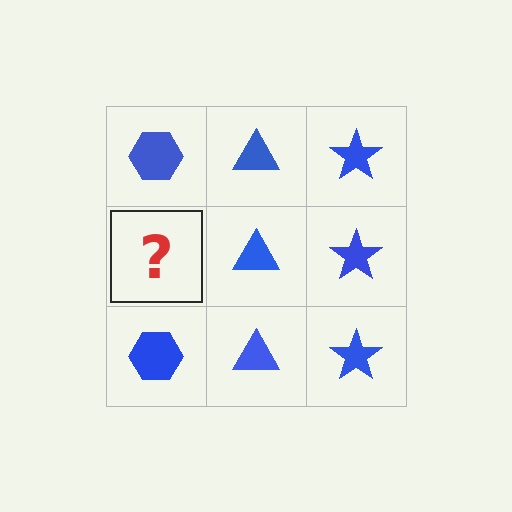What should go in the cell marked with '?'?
The missing cell should contain a blue hexagon.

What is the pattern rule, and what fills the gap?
The rule is that each column has a consistent shape. The gap should be filled with a blue hexagon.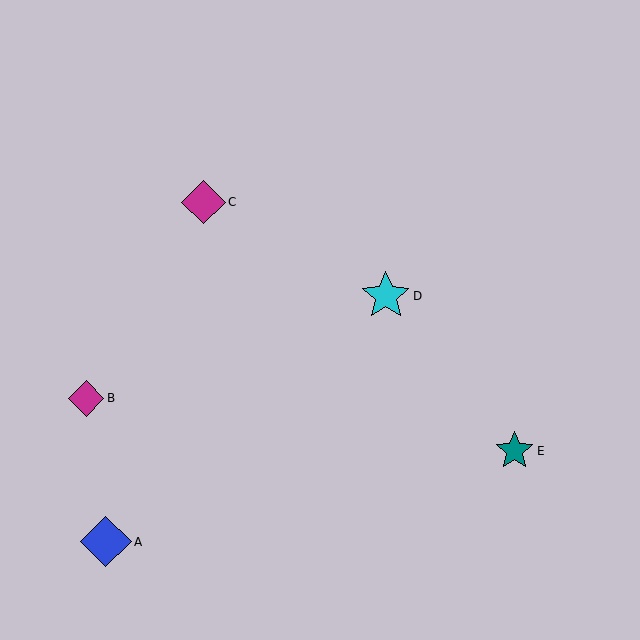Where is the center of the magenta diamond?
The center of the magenta diamond is at (203, 202).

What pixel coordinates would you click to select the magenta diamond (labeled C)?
Click at (203, 202) to select the magenta diamond C.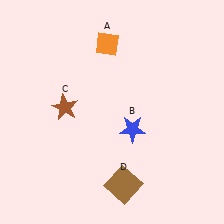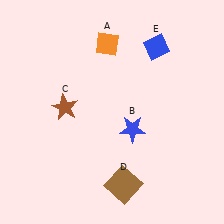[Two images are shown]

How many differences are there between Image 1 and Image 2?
There is 1 difference between the two images.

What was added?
A blue diamond (E) was added in Image 2.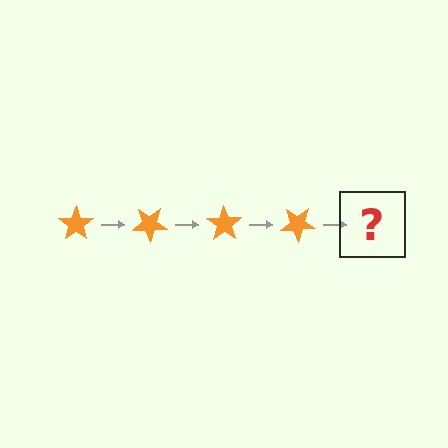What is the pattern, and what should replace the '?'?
The pattern is that the star rotates 35 degrees each step. The '?' should be an orange star rotated 140 degrees.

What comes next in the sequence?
The next element should be an orange star rotated 140 degrees.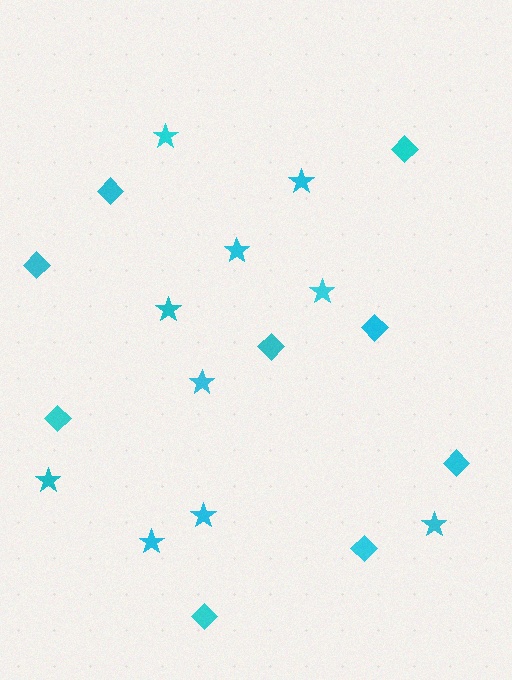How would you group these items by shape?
There are 2 groups: one group of stars (10) and one group of diamonds (9).